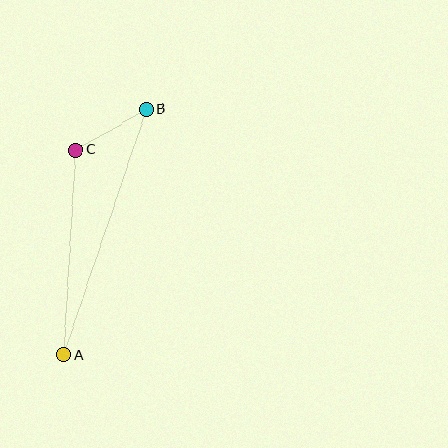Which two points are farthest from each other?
Points A and B are farthest from each other.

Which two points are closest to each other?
Points B and C are closest to each other.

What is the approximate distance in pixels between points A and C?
The distance between A and C is approximately 205 pixels.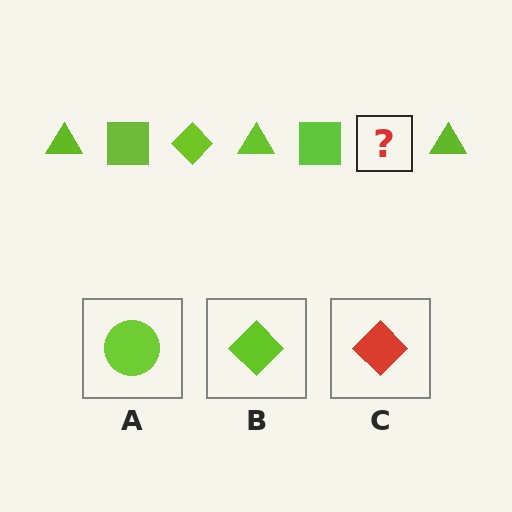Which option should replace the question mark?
Option B.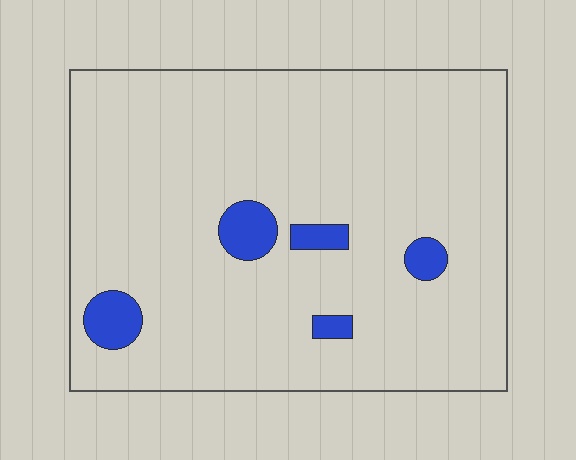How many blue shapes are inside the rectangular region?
5.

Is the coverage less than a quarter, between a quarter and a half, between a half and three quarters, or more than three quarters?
Less than a quarter.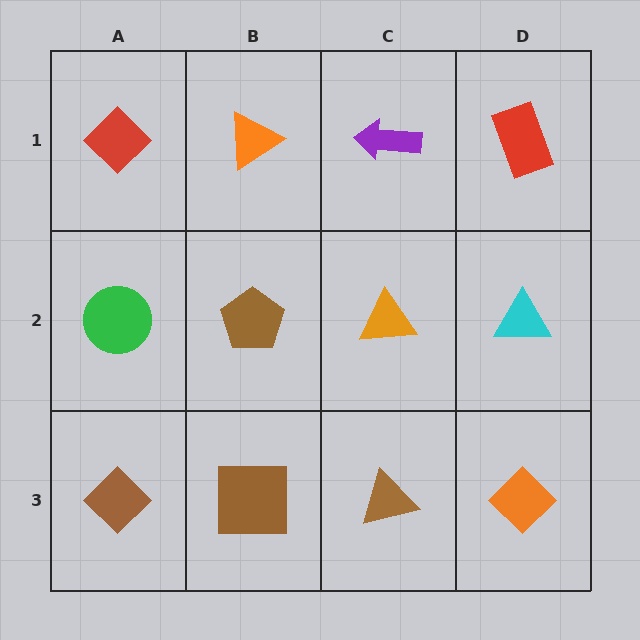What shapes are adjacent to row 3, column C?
An orange triangle (row 2, column C), a brown square (row 3, column B), an orange diamond (row 3, column D).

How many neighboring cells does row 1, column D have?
2.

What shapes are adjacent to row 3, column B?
A brown pentagon (row 2, column B), a brown diamond (row 3, column A), a brown triangle (row 3, column C).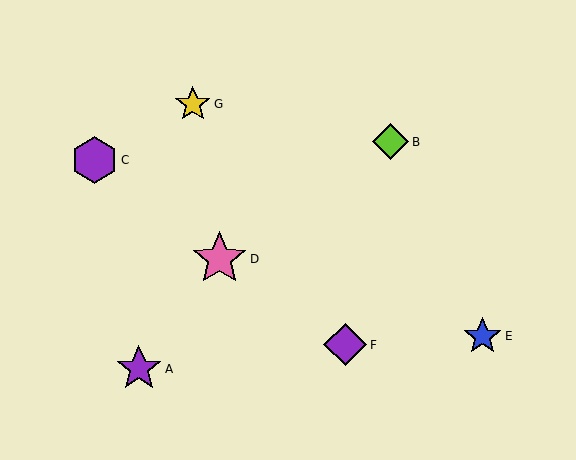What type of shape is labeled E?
Shape E is a blue star.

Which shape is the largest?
The pink star (labeled D) is the largest.